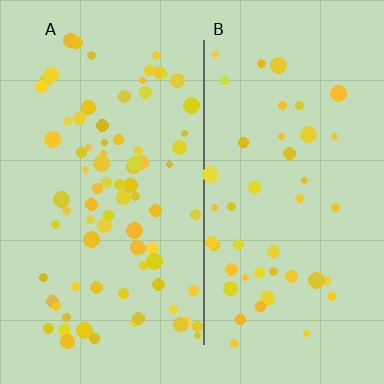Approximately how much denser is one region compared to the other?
Approximately 1.8× — region A over region B.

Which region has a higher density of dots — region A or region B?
A (the left).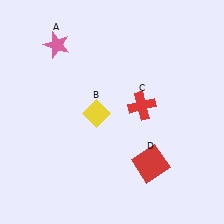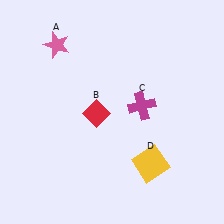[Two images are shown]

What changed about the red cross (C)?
In Image 1, C is red. In Image 2, it changed to magenta.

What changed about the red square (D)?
In Image 1, D is red. In Image 2, it changed to yellow.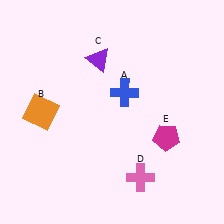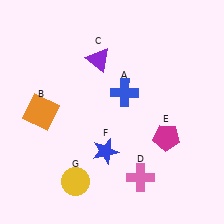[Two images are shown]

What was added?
A blue star (F), a yellow circle (G) were added in Image 2.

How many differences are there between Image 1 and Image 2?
There are 2 differences between the two images.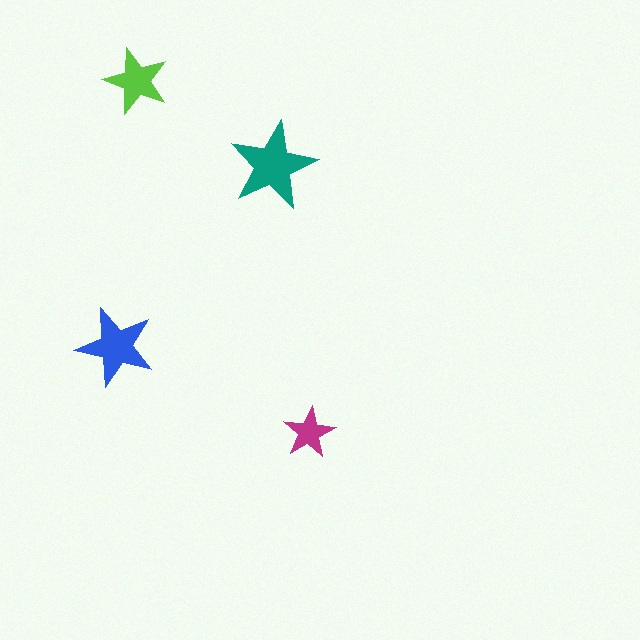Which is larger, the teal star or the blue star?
The teal one.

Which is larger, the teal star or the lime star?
The teal one.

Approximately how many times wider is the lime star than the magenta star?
About 1.5 times wider.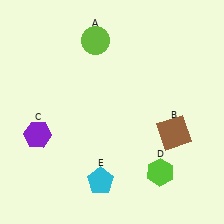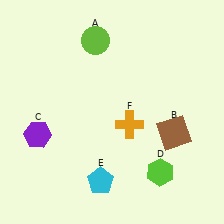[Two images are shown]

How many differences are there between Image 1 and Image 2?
There is 1 difference between the two images.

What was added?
An orange cross (F) was added in Image 2.